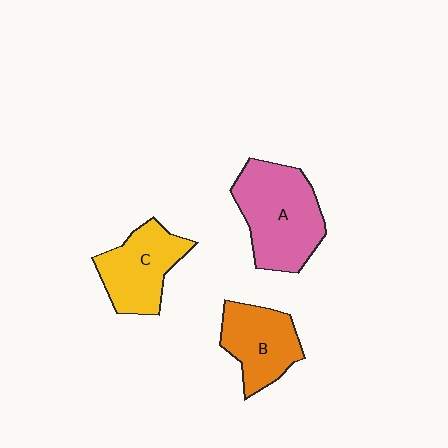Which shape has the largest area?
Shape A (pink).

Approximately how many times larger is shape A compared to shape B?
Approximately 1.5 times.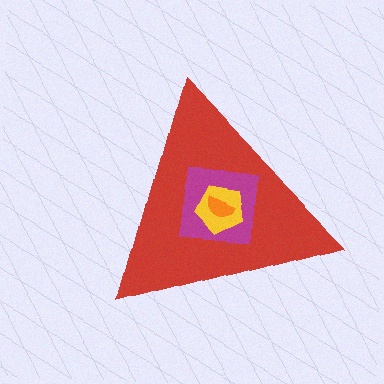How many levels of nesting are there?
4.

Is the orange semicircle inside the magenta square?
Yes.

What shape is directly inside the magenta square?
The yellow pentagon.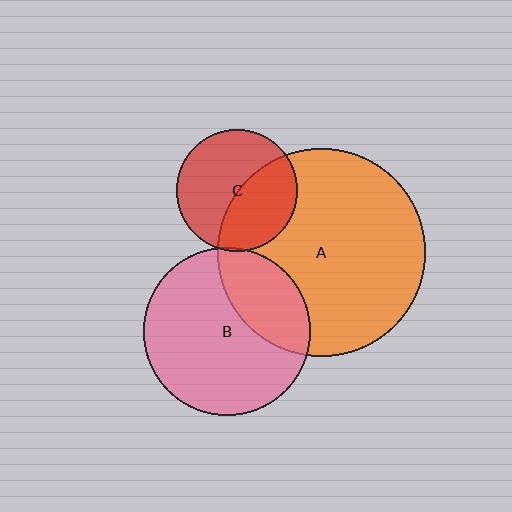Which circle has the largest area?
Circle A (orange).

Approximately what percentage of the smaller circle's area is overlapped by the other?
Approximately 5%.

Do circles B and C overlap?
Yes.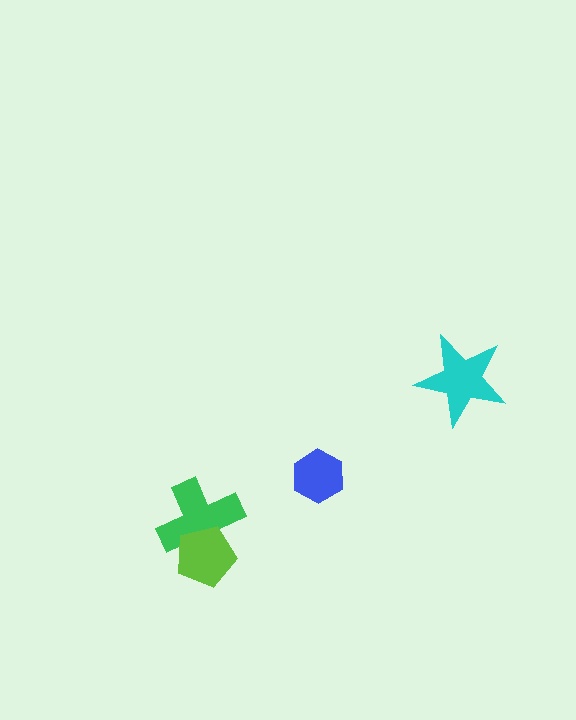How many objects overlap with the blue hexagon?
0 objects overlap with the blue hexagon.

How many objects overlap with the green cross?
1 object overlaps with the green cross.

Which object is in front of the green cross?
The lime pentagon is in front of the green cross.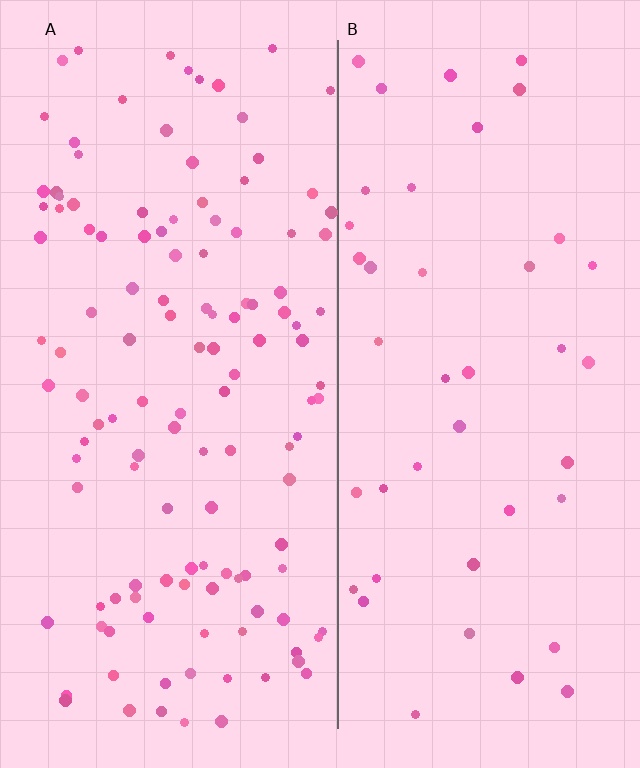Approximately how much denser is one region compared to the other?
Approximately 3.0× — region A over region B.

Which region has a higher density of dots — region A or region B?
A (the left).